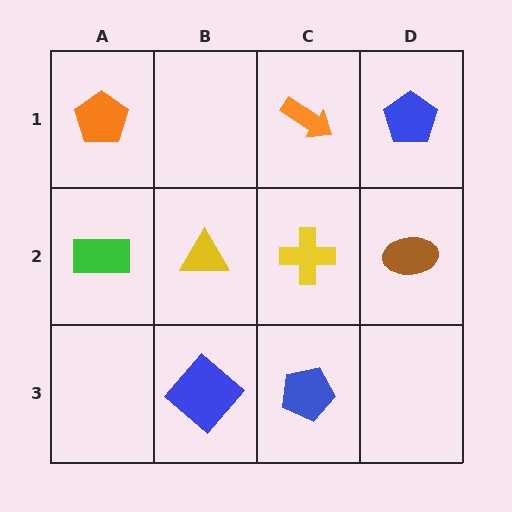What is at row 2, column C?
A yellow cross.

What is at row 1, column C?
An orange arrow.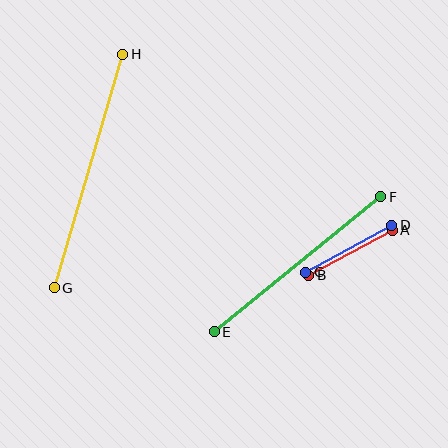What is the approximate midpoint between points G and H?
The midpoint is at approximately (88, 171) pixels.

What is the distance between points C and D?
The distance is approximately 98 pixels.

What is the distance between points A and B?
The distance is approximately 95 pixels.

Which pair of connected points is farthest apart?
Points G and H are farthest apart.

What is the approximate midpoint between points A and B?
The midpoint is at approximately (350, 253) pixels.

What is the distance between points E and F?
The distance is approximately 215 pixels.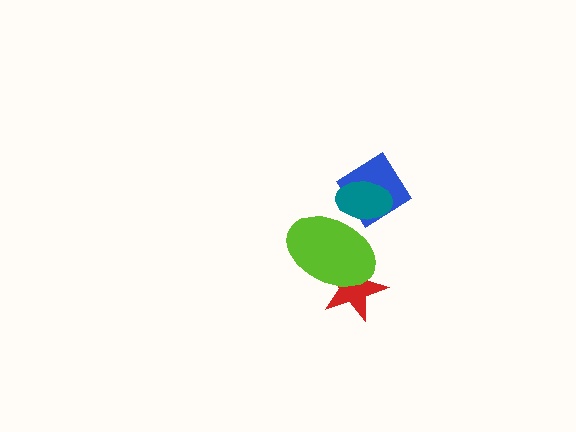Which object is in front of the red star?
The lime ellipse is in front of the red star.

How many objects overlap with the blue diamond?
2 objects overlap with the blue diamond.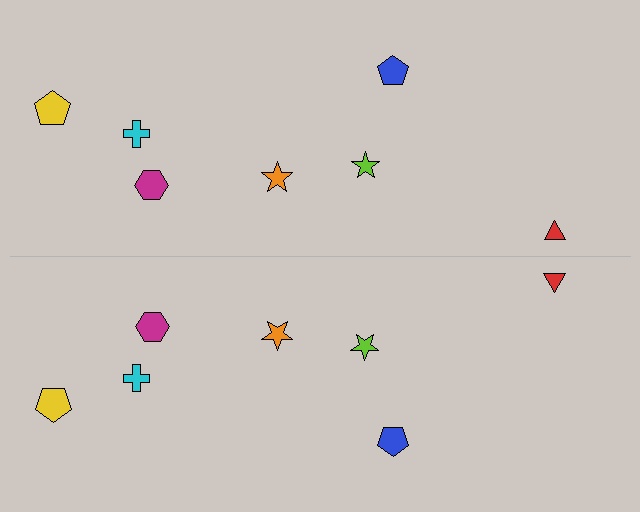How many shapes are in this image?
There are 14 shapes in this image.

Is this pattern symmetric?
Yes, this pattern has bilateral (reflection) symmetry.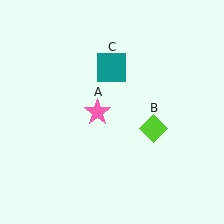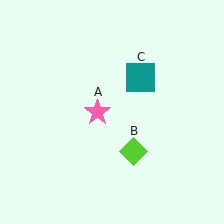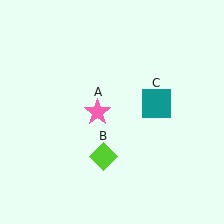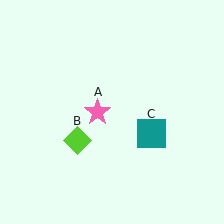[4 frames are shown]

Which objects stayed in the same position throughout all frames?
Pink star (object A) remained stationary.